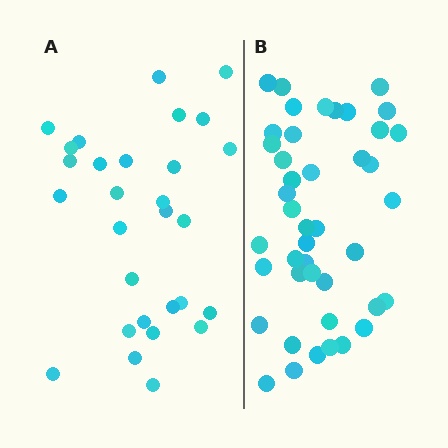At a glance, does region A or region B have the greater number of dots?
Region B (the right region) has more dots.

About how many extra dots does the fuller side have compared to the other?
Region B has approximately 15 more dots than region A.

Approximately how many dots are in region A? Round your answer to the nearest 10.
About 30 dots. (The exact count is 29, which rounds to 30.)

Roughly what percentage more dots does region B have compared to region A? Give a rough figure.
About 50% more.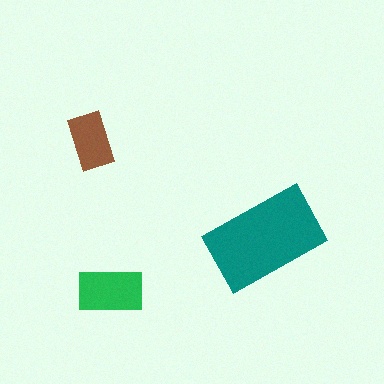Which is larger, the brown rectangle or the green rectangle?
The green one.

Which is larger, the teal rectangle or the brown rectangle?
The teal one.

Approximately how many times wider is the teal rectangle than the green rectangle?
About 1.5 times wider.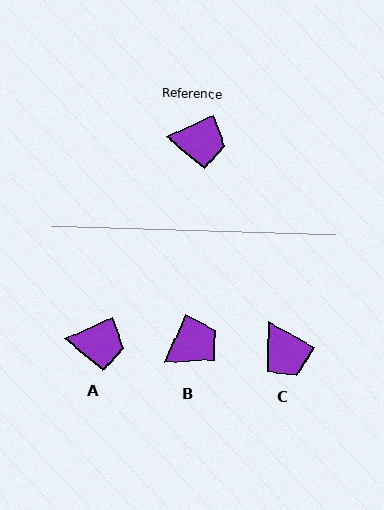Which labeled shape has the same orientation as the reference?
A.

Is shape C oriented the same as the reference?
No, it is off by about 52 degrees.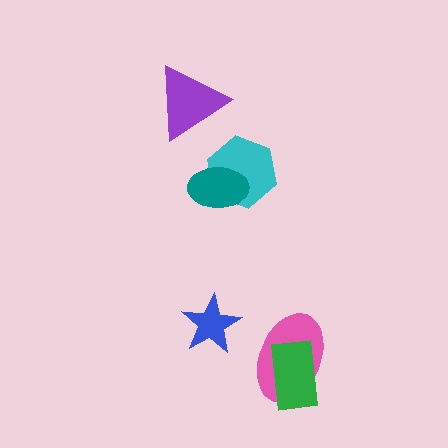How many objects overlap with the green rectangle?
1 object overlaps with the green rectangle.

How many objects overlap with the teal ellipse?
1 object overlaps with the teal ellipse.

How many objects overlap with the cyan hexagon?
1 object overlaps with the cyan hexagon.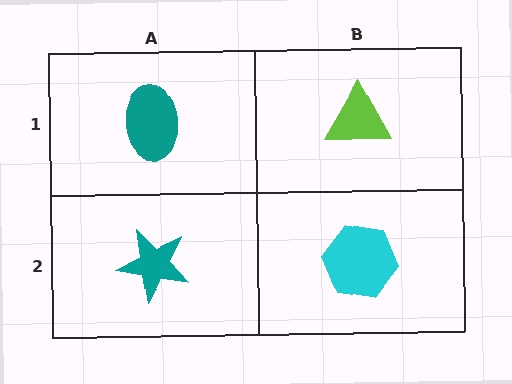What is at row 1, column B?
A lime triangle.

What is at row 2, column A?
A teal star.